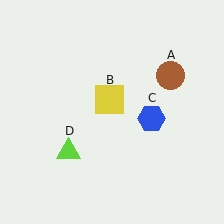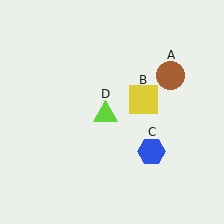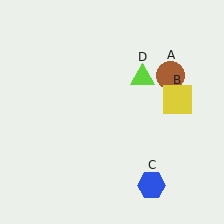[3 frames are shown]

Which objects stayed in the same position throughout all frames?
Brown circle (object A) remained stationary.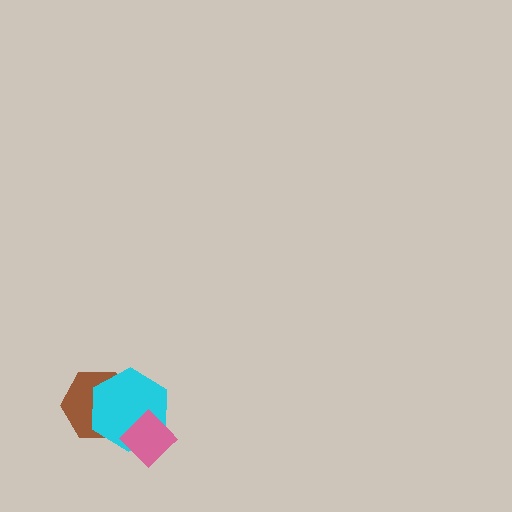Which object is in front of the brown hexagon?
The cyan hexagon is in front of the brown hexagon.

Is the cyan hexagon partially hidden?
Yes, it is partially covered by another shape.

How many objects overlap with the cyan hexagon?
2 objects overlap with the cyan hexagon.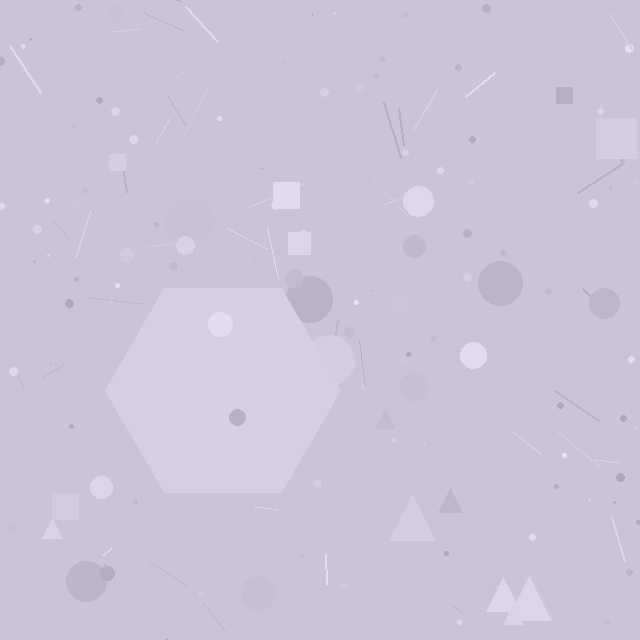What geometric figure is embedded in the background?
A hexagon is embedded in the background.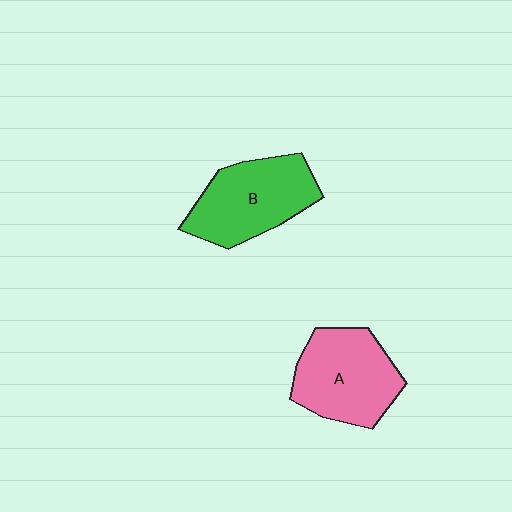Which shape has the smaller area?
Shape A (pink).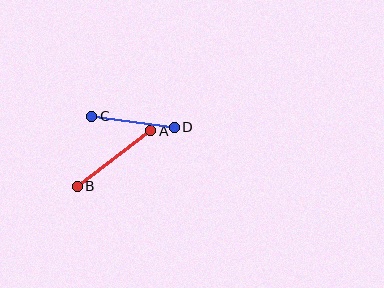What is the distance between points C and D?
The distance is approximately 83 pixels.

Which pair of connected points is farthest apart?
Points A and B are farthest apart.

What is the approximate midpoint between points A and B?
The midpoint is at approximately (114, 159) pixels.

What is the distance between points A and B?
The distance is approximately 92 pixels.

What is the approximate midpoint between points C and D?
The midpoint is at approximately (133, 122) pixels.